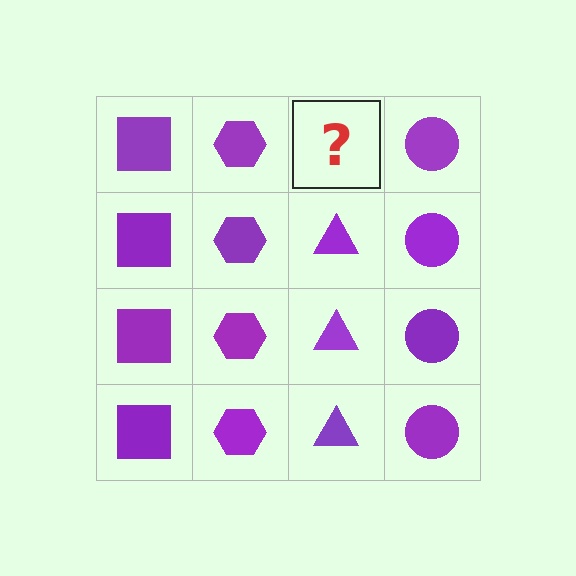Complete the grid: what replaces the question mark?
The question mark should be replaced with a purple triangle.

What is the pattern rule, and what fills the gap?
The rule is that each column has a consistent shape. The gap should be filled with a purple triangle.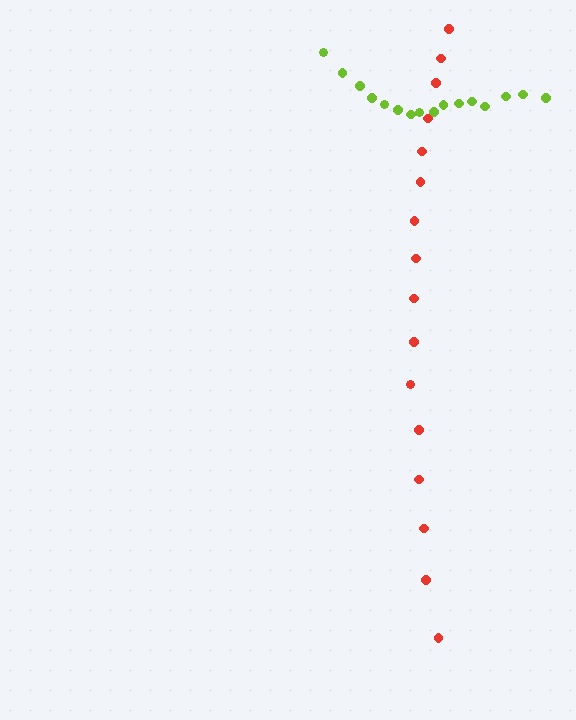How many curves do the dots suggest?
There are 2 distinct paths.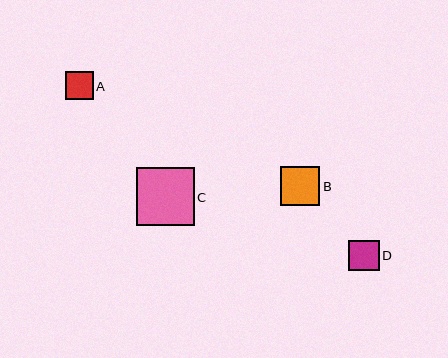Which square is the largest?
Square C is the largest with a size of approximately 58 pixels.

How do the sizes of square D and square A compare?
Square D and square A are approximately the same size.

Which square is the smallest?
Square A is the smallest with a size of approximately 28 pixels.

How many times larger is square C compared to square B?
Square C is approximately 1.5 times the size of square B.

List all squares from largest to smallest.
From largest to smallest: C, B, D, A.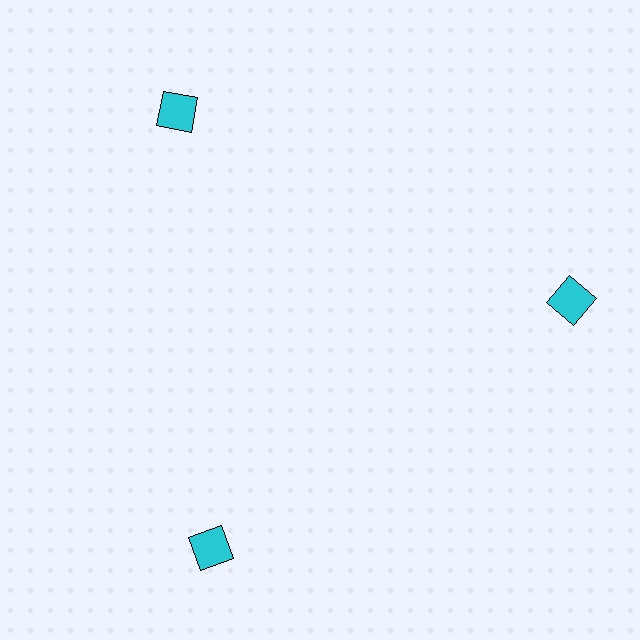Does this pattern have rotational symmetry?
Yes, this pattern has 3-fold rotational symmetry. It looks the same after rotating 120 degrees around the center.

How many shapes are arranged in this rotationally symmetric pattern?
There are 3 shapes, arranged in 3 groups of 1.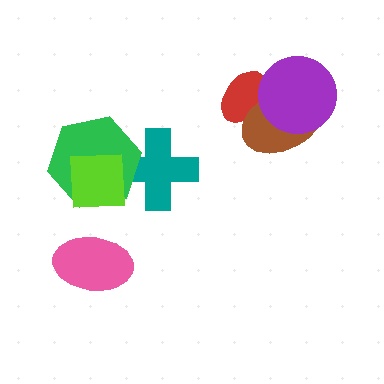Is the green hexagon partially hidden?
Yes, it is partially covered by another shape.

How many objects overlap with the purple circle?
2 objects overlap with the purple circle.